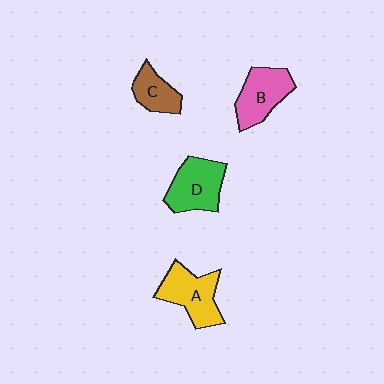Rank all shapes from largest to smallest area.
From largest to smallest: A (yellow), D (green), B (pink), C (brown).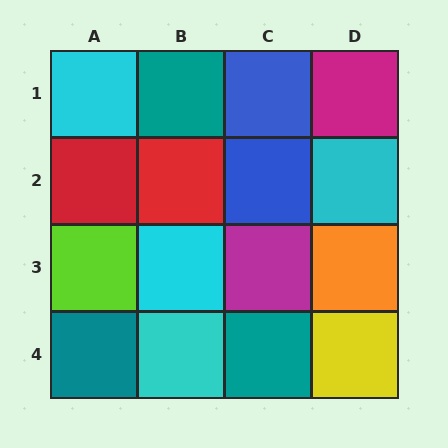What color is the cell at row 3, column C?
Magenta.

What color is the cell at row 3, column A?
Lime.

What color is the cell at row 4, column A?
Teal.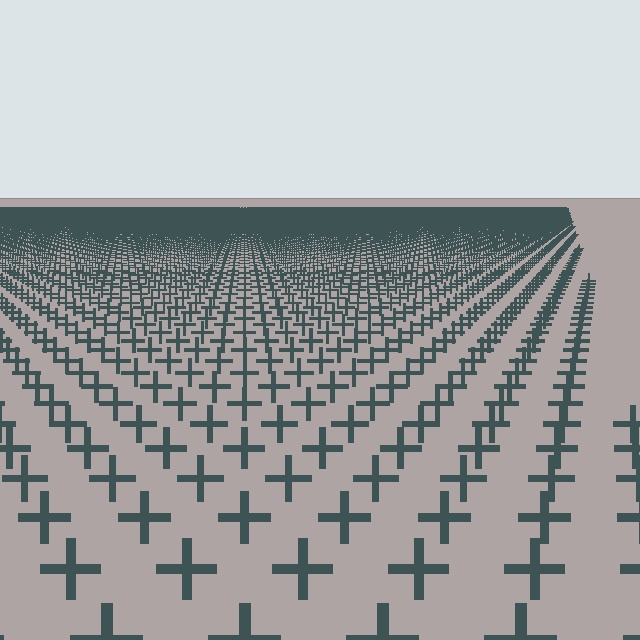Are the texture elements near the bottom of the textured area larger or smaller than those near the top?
Larger. Near the bottom, elements are closer to the viewer and appear at a bigger on-screen size.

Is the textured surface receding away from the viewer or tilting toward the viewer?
The surface is receding away from the viewer. Texture elements get smaller and denser toward the top.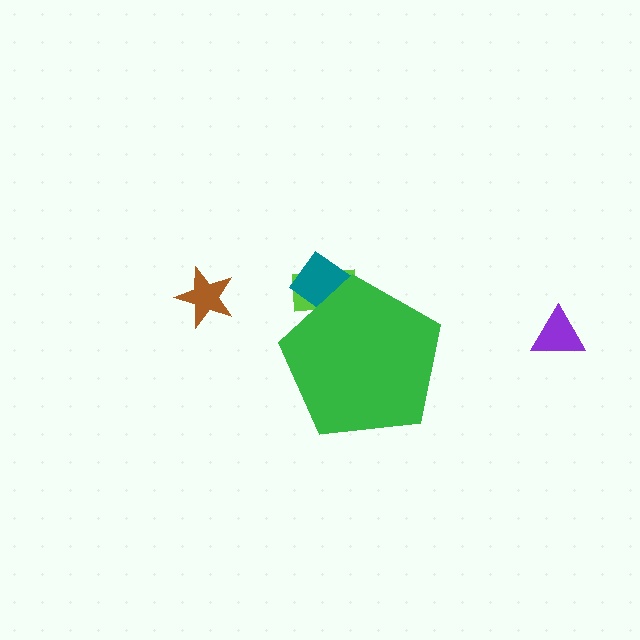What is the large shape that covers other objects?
A green pentagon.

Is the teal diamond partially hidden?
Yes, the teal diamond is partially hidden behind the green pentagon.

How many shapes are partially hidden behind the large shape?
2 shapes are partially hidden.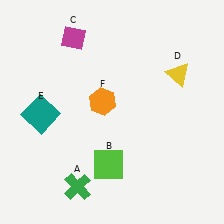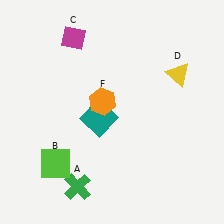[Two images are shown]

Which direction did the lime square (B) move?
The lime square (B) moved left.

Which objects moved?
The objects that moved are: the lime square (B), the teal square (E).